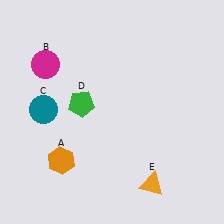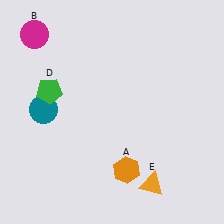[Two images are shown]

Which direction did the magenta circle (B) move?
The magenta circle (B) moved up.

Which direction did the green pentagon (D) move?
The green pentagon (D) moved left.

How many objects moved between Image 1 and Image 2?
3 objects moved between the two images.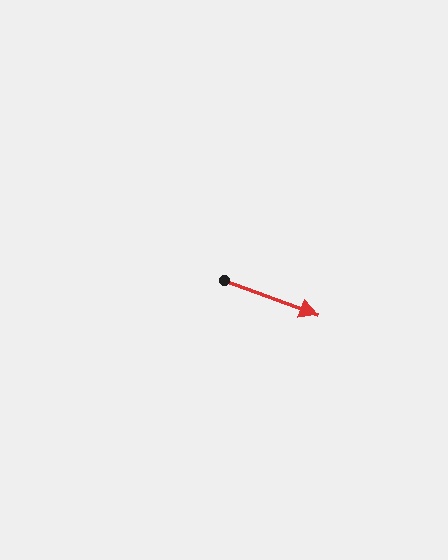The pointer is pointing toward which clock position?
Roughly 4 o'clock.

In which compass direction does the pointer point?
East.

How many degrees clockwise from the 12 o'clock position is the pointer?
Approximately 110 degrees.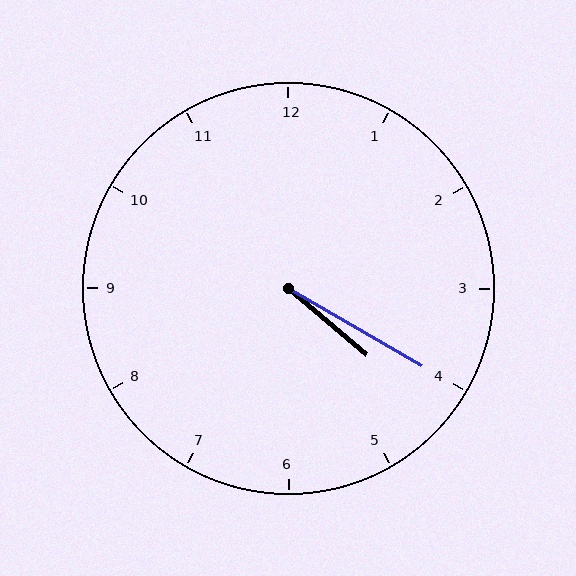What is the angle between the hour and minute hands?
Approximately 10 degrees.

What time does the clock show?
4:20.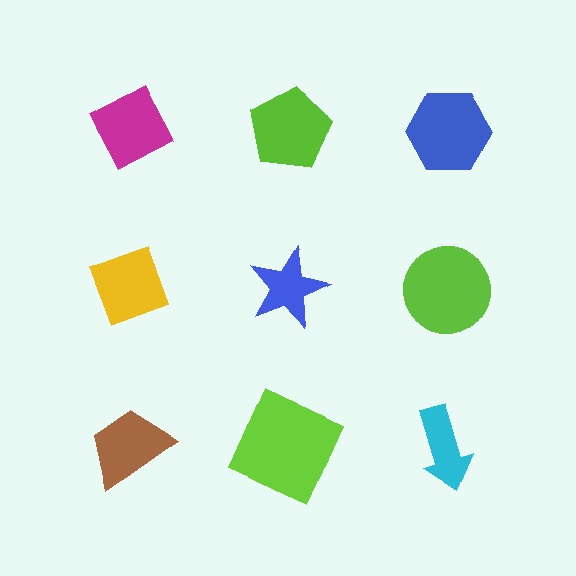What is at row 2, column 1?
A yellow diamond.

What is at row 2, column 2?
A blue star.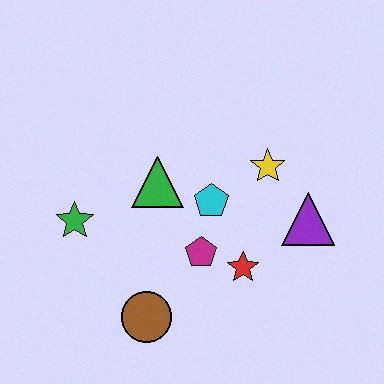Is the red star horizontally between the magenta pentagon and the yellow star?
Yes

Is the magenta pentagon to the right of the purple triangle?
No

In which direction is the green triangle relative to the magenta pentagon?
The green triangle is above the magenta pentagon.